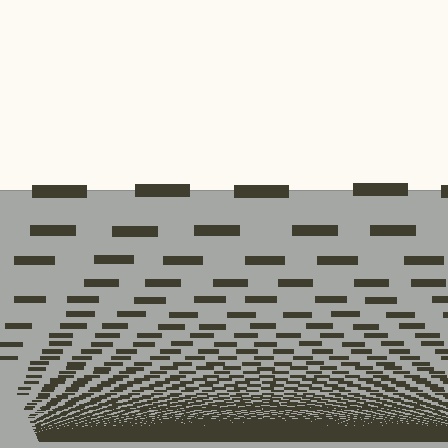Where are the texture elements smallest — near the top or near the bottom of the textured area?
Near the bottom.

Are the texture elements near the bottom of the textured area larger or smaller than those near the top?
Smaller. The gradient is inverted — elements near the bottom are smaller and denser.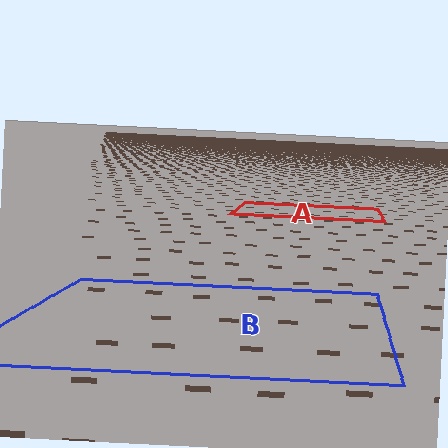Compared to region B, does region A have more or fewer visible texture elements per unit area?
Region A has more texture elements per unit area — they are packed more densely because it is farther away.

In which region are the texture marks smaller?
The texture marks are smaller in region A, because it is farther away.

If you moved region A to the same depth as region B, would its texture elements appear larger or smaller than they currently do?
They would appear larger. At a closer depth, the same texture elements are projected at a bigger on-screen size.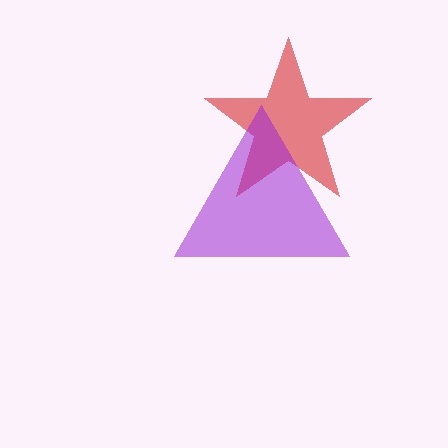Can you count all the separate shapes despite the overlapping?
Yes, there are 2 separate shapes.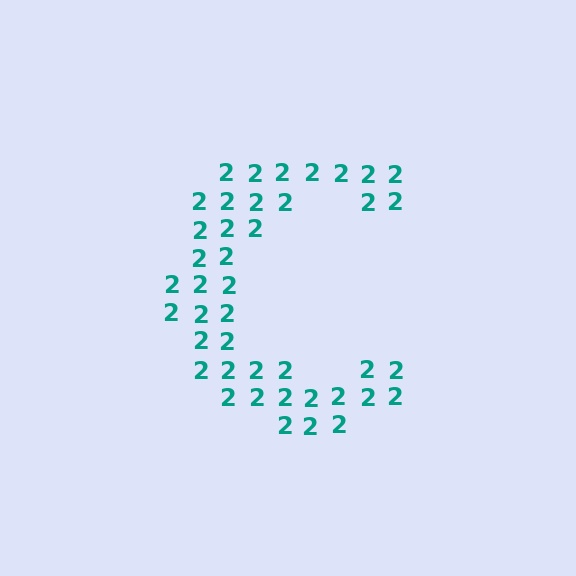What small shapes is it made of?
It is made of small digit 2's.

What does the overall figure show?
The overall figure shows the letter C.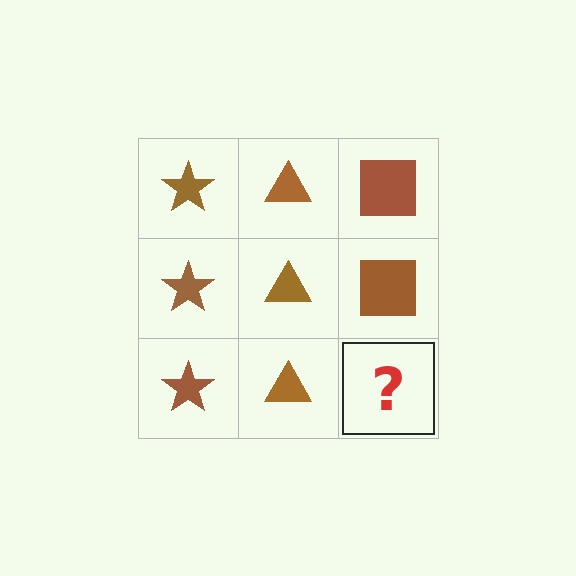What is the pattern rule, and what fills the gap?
The rule is that each column has a consistent shape. The gap should be filled with a brown square.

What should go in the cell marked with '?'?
The missing cell should contain a brown square.